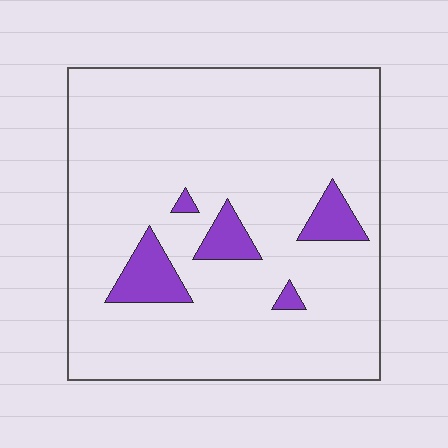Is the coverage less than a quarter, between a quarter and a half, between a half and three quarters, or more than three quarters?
Less than a quarter.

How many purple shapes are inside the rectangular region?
5.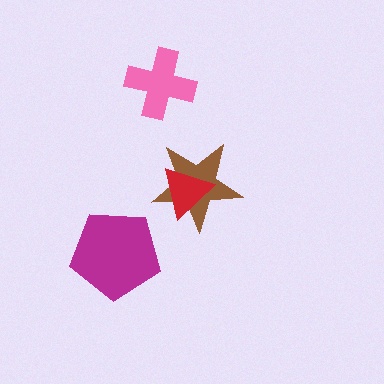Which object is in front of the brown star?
The red triangle is in front of the brown star.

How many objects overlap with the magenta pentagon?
0 objects overlap with the magenta pentagon.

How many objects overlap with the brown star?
1 object overlaps with the brown star.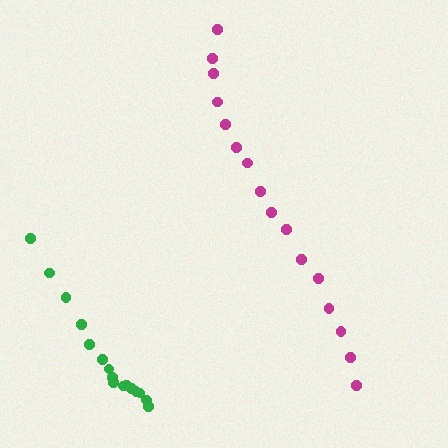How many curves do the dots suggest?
There are 2 distinct paths.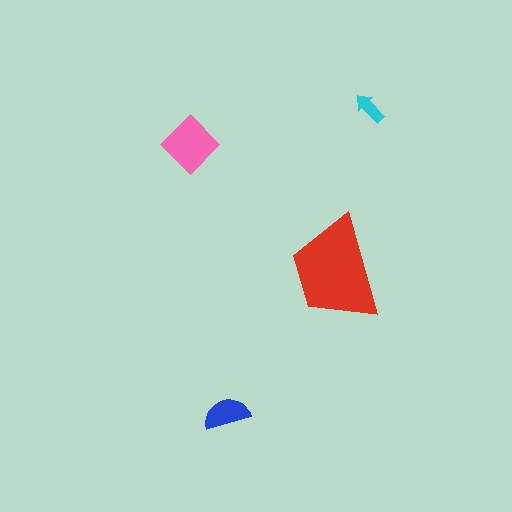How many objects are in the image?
There are 4 objects in the image.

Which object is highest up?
The cyan arrow is topmost.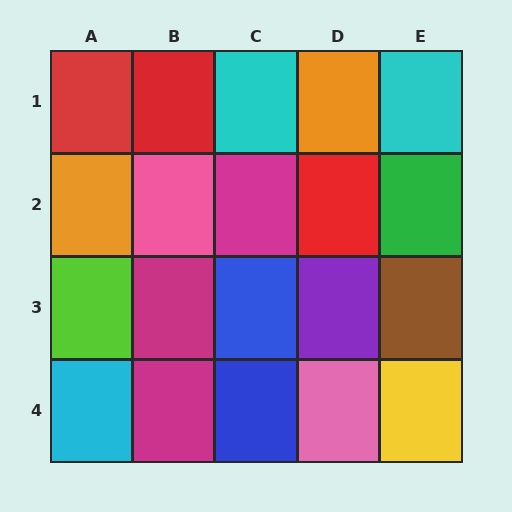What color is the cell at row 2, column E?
Green.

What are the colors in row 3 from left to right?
Lime, magenta, blue, purple, brown.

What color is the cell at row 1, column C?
Cyan.